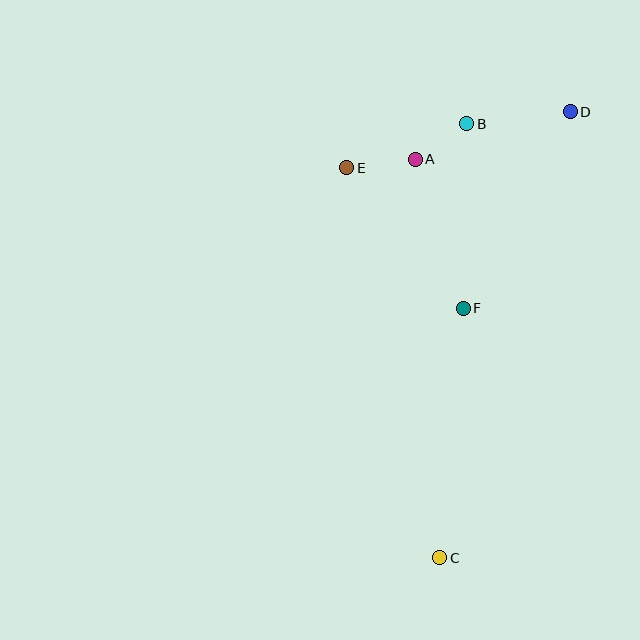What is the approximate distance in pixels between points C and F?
The distance between C and F is approximately 251 pixels.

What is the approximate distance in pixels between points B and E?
The distance between B and E is approximately 128 pixels.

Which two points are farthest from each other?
Points C and D are farthest from each other.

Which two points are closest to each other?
Points A and B are closest to each other.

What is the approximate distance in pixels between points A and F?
The distance between A and F is approximately 156 pixels.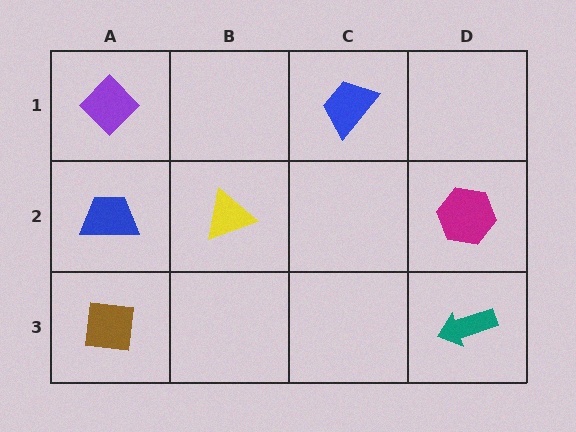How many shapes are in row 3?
2 shapes.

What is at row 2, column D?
A magenta hexagon.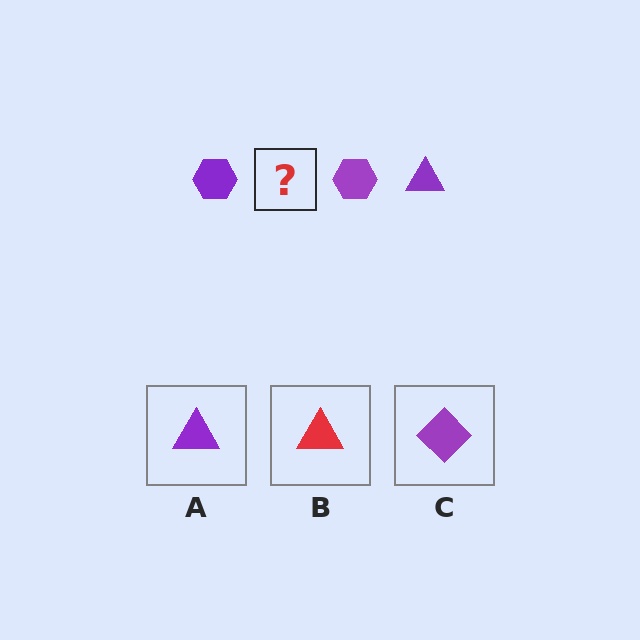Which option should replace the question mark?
Option A.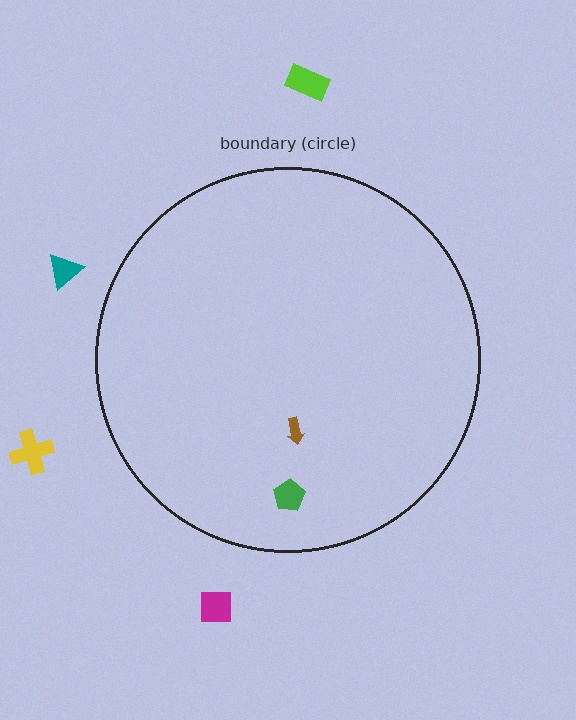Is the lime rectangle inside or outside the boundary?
Outside.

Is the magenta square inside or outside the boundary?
Outside.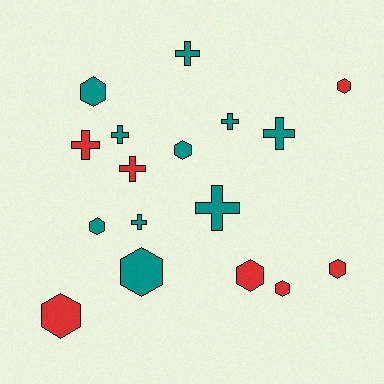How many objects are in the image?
There are 17 objects.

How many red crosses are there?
There are 2 red crosses.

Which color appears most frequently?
Teal, with 10 objects.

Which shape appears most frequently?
Hexagon, with 9 objects.